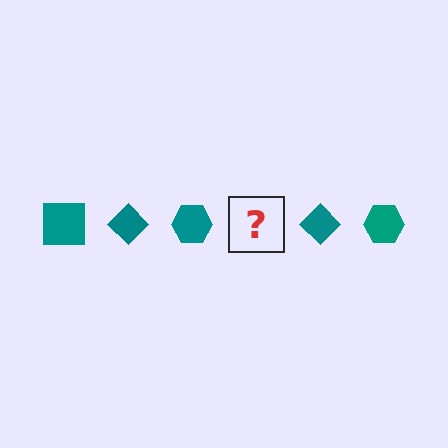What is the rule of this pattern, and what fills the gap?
The rule is that the pattern cycles through square, diamond, hexagon shapes in teal. The gap should be filled with a teal square.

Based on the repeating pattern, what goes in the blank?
The blank should be a teal square.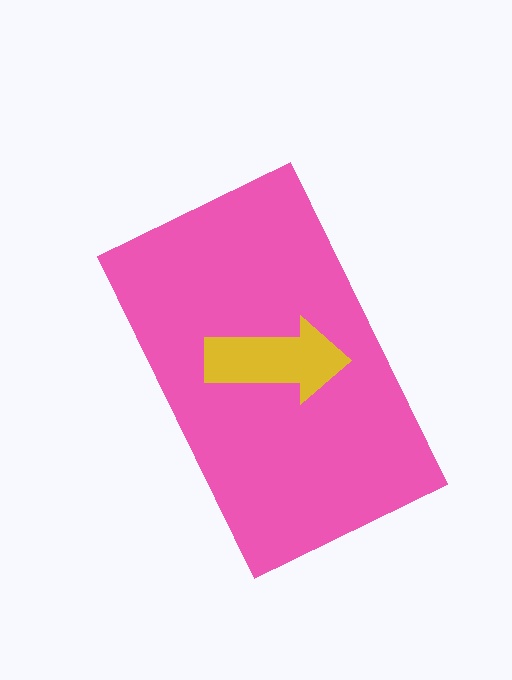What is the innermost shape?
The yellow arrow.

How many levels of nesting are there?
2.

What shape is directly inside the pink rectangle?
The yellow arrow.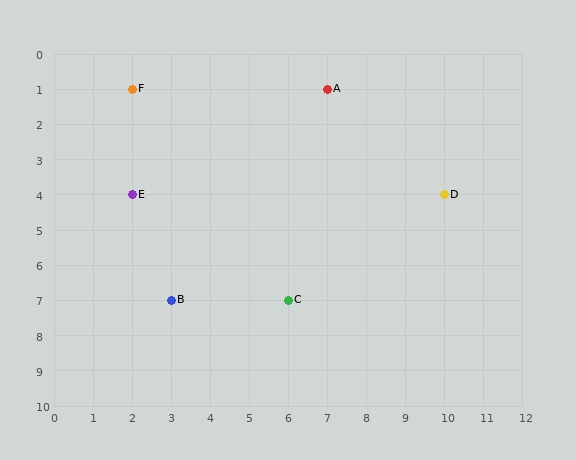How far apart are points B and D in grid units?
Points B and D are 7 columns and 3 rows apart (about 7.6 grid units diagonally).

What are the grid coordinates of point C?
Point C is at grid coordinates (6, 7).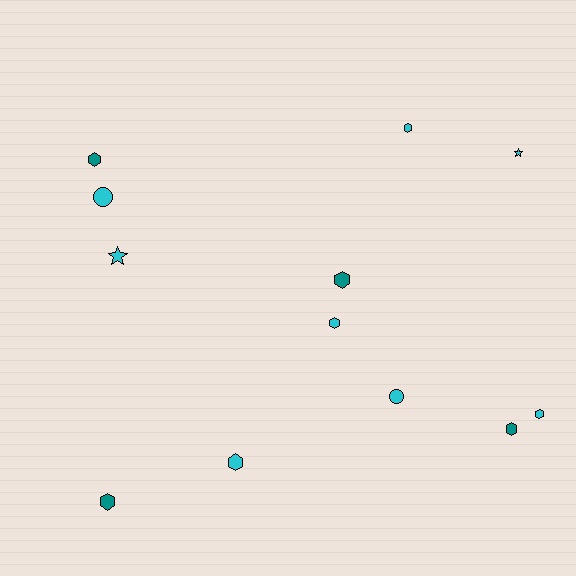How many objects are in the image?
There are 12 objects.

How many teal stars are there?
There are no teal stars.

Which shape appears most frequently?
Hexagon, with 8 objects.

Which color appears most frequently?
Cyan, with 8 objects.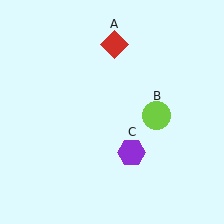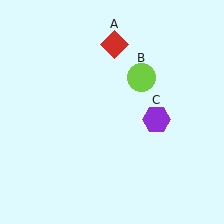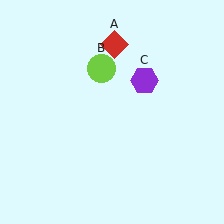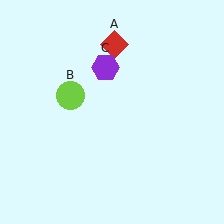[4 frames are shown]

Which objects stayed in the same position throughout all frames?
Red diamond (object A) remained stationary.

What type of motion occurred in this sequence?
The lime circle (object B), purple hexagon (object C) rotated counterclockwise around the center of the scene.